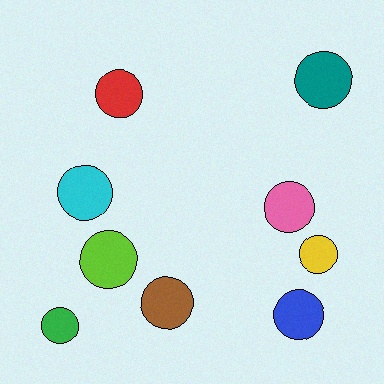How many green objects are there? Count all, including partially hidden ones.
There is 1 green object.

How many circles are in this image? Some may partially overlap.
There are 9 circles.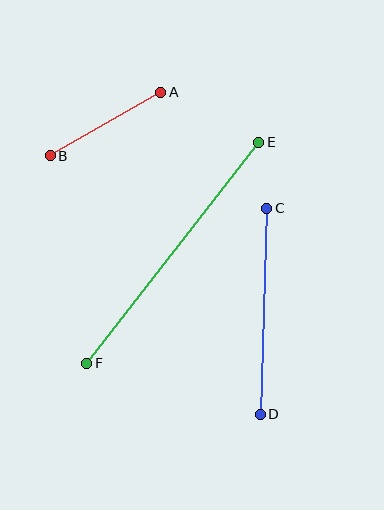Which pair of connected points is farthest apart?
Points E and F are farthest apart.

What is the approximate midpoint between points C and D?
The midpoint is at approximately (264, 311) pixels.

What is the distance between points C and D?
The distance is approximately 206 pixels.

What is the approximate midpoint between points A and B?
The midpoint is at approximately (106, 124) pixels.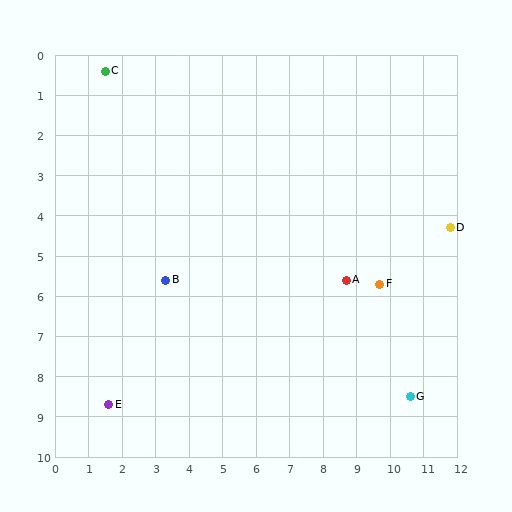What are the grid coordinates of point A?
Point A is at approximately (8.7, 5.6).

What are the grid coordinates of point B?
Point B is at approximately (3.3, 5.6).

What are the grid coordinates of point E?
Point E is at approximately (1.6, 8.7).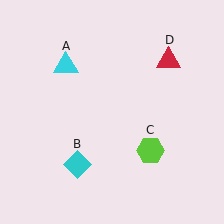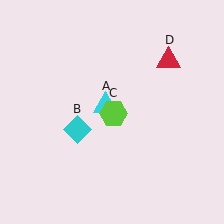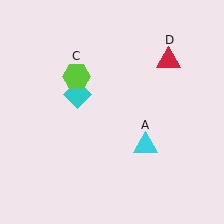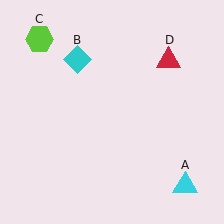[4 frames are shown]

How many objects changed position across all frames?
3 objects changed position: cyan triangle (object A), cyan diamond (object B), lime hexagon (object C).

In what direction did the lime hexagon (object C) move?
The lime hexagon (object C) moved up and to the left.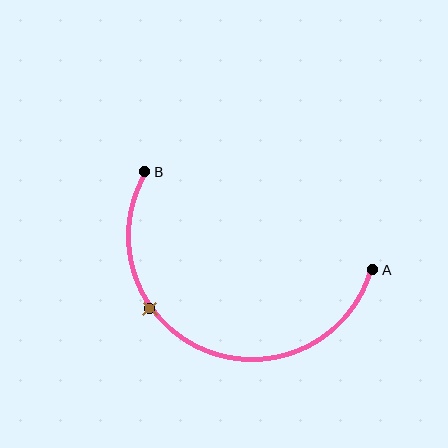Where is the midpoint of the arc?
The arc midpoint is the point on the curve farthest from the straight line joining A and B. It sits below that line.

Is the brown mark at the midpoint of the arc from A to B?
No. The brown mark lies on the arc but is closer to endpoint B. The arc midpoint would be at the point on the curve equidistant along the arc from both A and B.